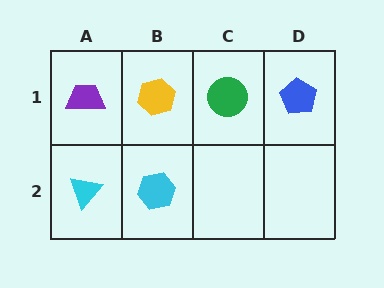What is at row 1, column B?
A yellow hexagon.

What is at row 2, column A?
A cyan triangle.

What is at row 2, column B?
A cyan hexagon.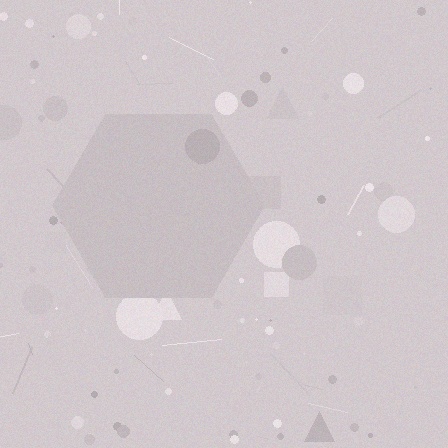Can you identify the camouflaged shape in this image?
The camouflaged shape is a hexagon.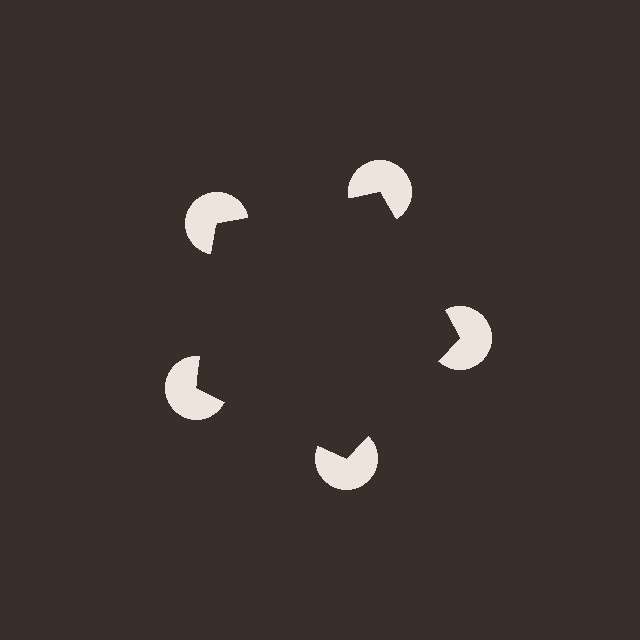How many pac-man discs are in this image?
There are 5 — one at each vertex of the illusory pentagon.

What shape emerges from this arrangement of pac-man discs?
An illusory pentagon — its edges are inferred from the aligned wedge cuts in the pac-man discs, not physically drawn.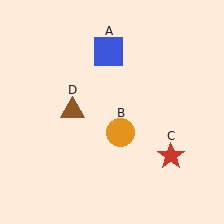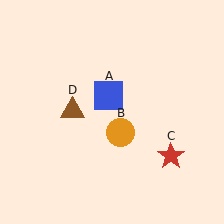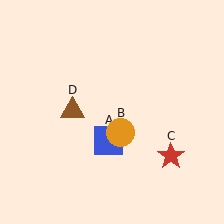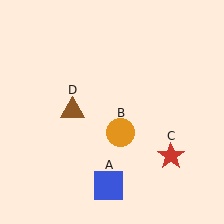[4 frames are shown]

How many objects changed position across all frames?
1 object changed position: blue square (object A).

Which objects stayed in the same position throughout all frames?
Orange circle (object B) and red star (object C) and brown triangle (object D) remained stationary.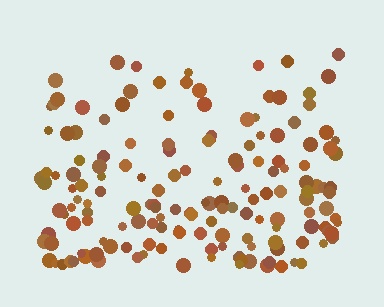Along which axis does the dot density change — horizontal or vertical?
Vertical.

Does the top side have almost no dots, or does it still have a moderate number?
Still a moderate number, just noticeably fewer than the bottom.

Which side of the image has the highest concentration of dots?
The bottom.